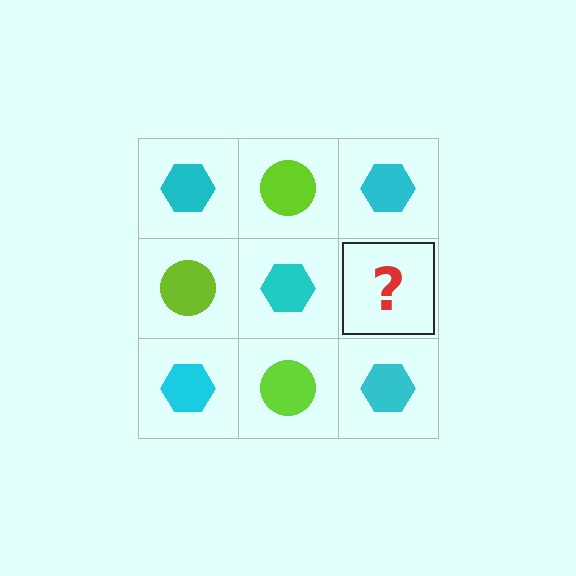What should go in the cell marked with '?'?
The missing cell should contain a lime circle.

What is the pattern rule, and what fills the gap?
The rule is that it alternates cyan hexagon and lime circle in a checkerboard pattern. The gap should be filled with a lime circle.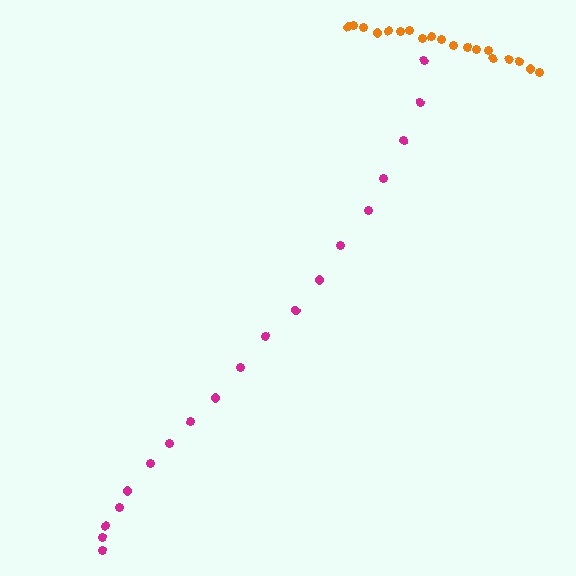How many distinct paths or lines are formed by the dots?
There are 2 distinct paths.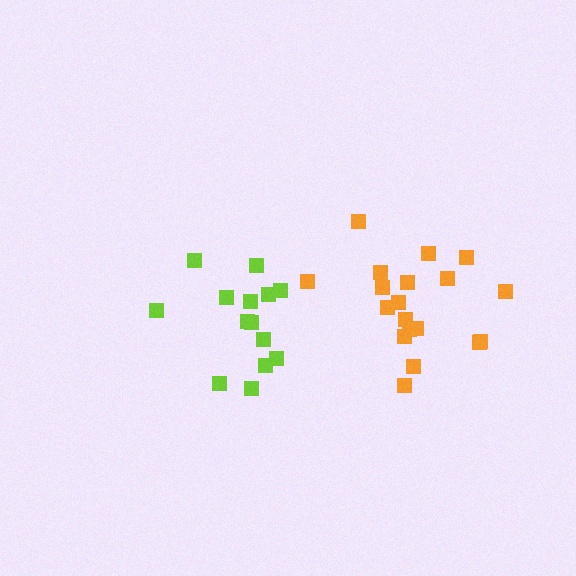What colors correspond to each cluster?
The clusters are colored: orange, lime.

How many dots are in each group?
Group 1: 19 dots, Group 2: 14 dots (33 total).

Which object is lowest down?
The lime cluster is bottommost.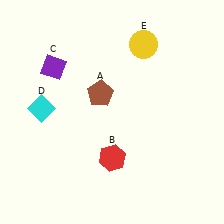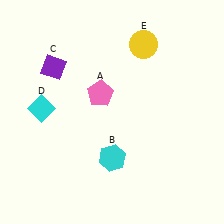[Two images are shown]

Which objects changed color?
A changed from brown to pink. B changed from red to cyan.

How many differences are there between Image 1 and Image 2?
There are 2 differences between the two images.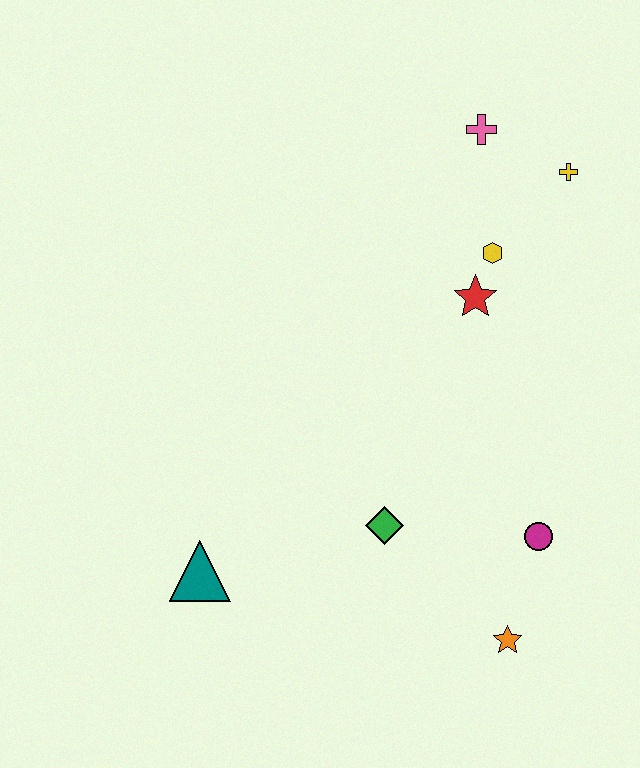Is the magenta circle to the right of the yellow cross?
No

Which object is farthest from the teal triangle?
The yellow cross is farthest from the teal triangle.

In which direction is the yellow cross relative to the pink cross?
The yellow cross is to the right of the pink cross.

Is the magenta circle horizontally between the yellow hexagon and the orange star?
No